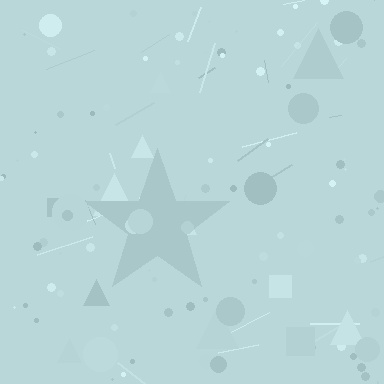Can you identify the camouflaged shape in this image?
The camouflaged shape is a star.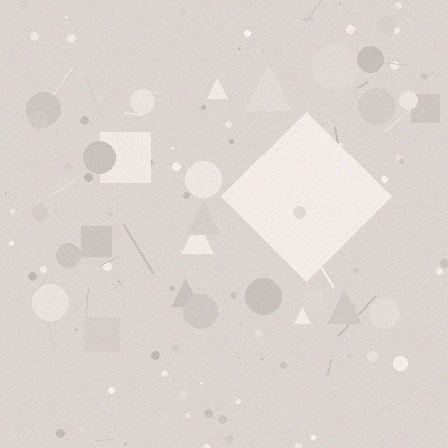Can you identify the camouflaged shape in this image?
The camouflaged shape is a diamond.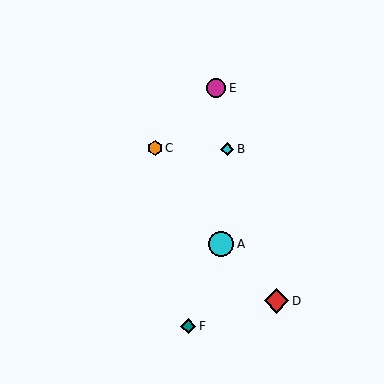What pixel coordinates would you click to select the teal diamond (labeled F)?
Click at (188, 326) to select the teal diamond F.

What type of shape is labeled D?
Shape D is a red diamond.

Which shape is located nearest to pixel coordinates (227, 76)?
The magenta circle (labeled E) at (216, 88) is nearest to that location.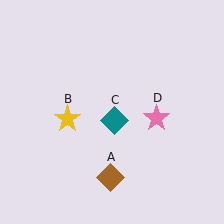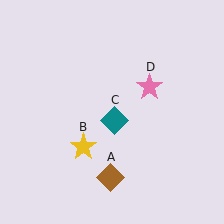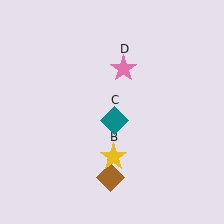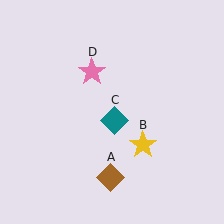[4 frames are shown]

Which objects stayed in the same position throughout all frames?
Brown diamond (object A) and teal diamond (object C) remained stationary.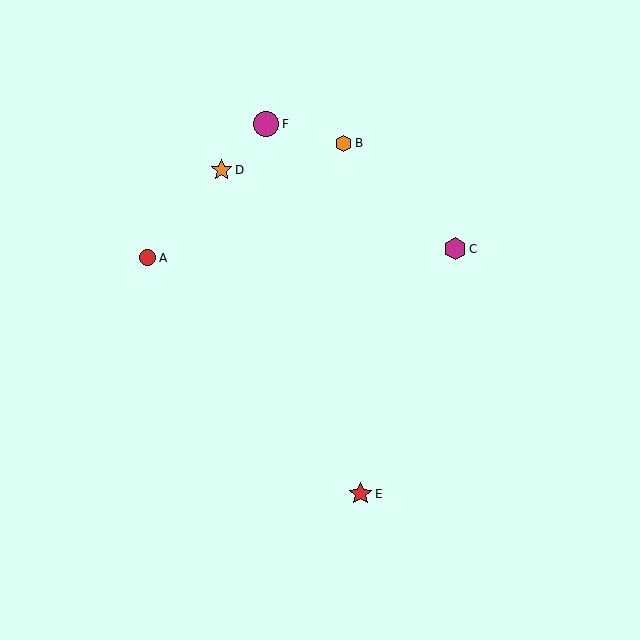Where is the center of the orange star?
The center of the orange star is at (222, 170).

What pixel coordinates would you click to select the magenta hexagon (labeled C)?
Click at (455, 249) to select the magenta hexagon C.